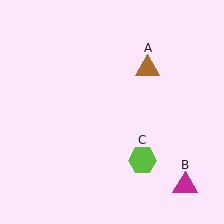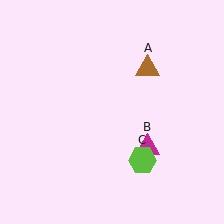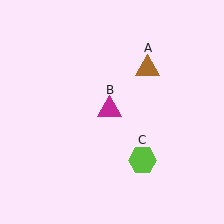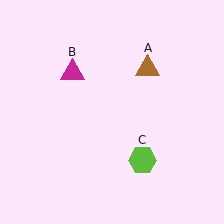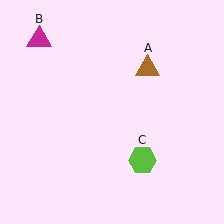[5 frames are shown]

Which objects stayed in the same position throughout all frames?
Brown triangle (object A) and lime hexagon (object C) remained stationary.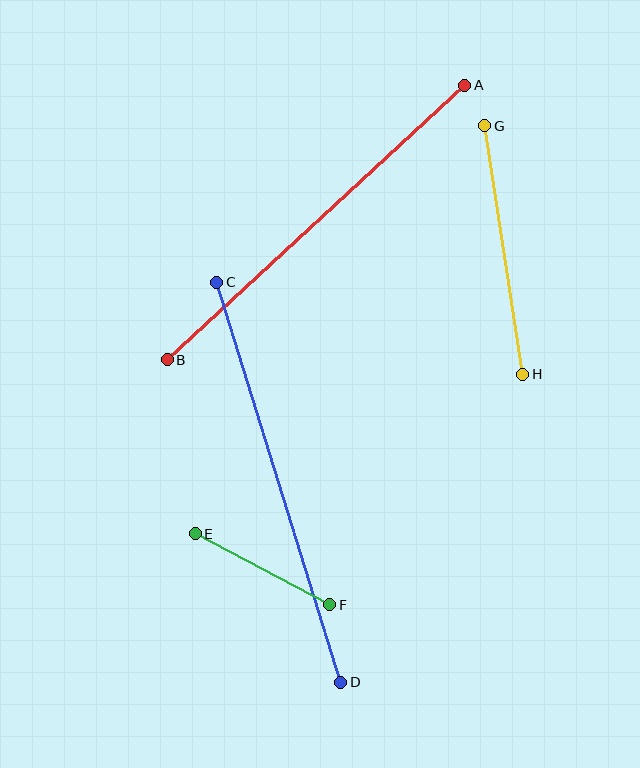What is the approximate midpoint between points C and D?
The midpoint is at approximately (279, 482) pixels.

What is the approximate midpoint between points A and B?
The midpoint is at approximately (316, 222) pixels.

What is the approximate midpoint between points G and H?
The midpoint is at approximately (504, 250) pixels.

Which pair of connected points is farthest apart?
Points C and D are farthest apart.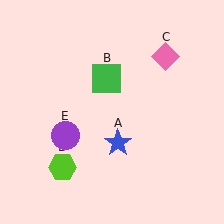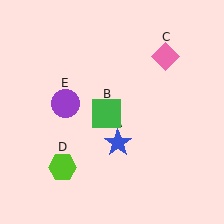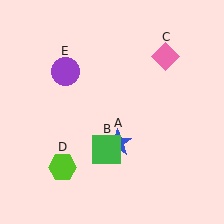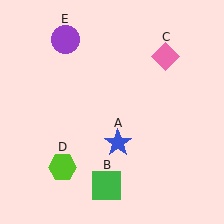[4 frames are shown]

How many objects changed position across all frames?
2 objects changed position: green square (object B), purple circle (object E).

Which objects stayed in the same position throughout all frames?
Blue star (object A) and pink diamond (object C) and lime hexagon (object D) remained stationary.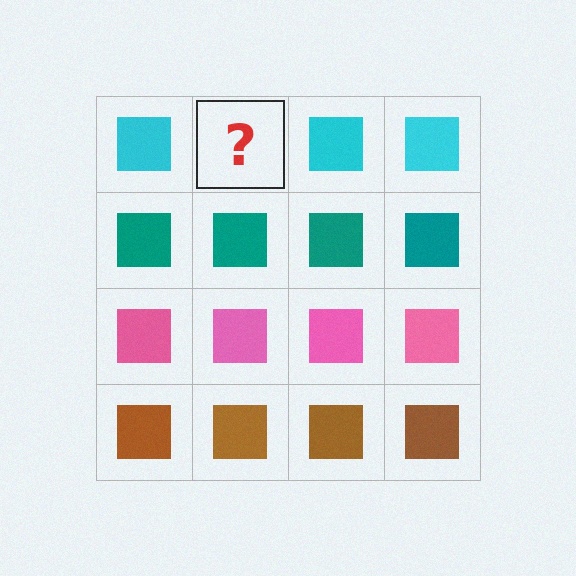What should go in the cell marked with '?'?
The missing cell should contain a cyan square.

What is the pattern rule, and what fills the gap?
The rule is that each row has a consistent color. The gap should be filled with a cyan square.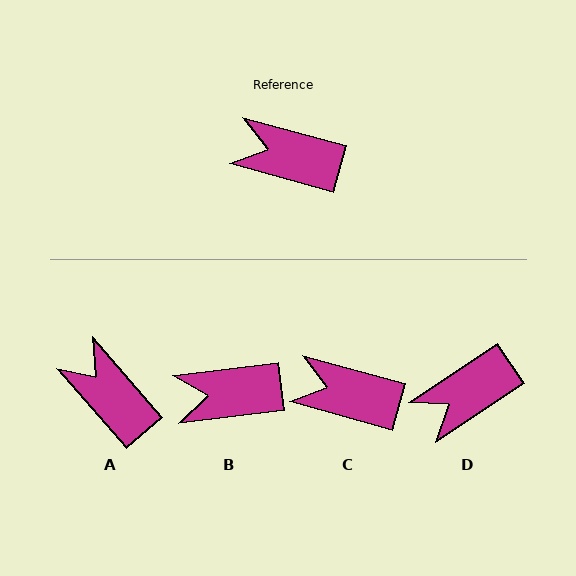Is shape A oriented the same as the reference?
No, it is off by about 34 degrees.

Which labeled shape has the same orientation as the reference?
C.